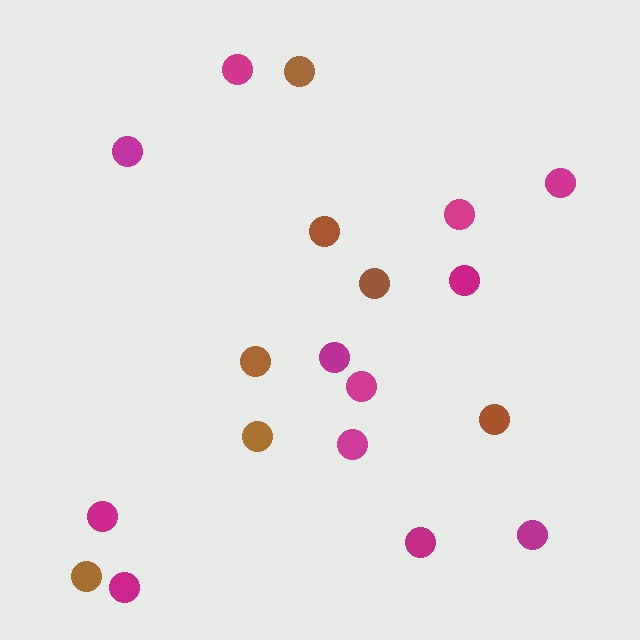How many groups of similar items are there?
There are 2 groups: one group of brown circles (7) and one group of magenta circles (12).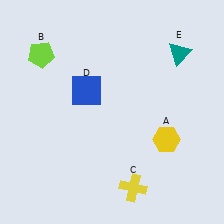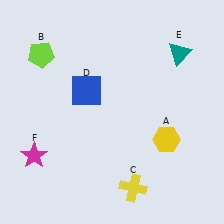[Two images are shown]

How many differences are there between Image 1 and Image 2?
There is 1 difference between the two images.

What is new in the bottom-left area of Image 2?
A magenta star (F) was added in the bottom-left area of Image 2.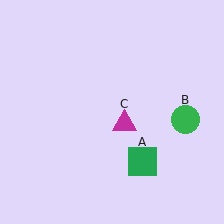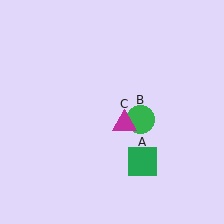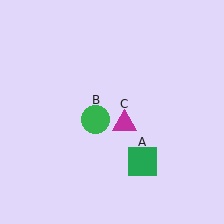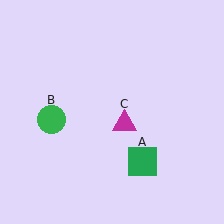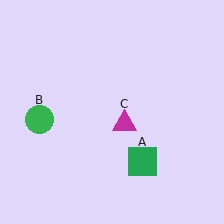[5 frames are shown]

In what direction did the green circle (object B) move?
The green circle (object B) moved left.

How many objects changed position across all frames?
1 object changed position: green circle (object B).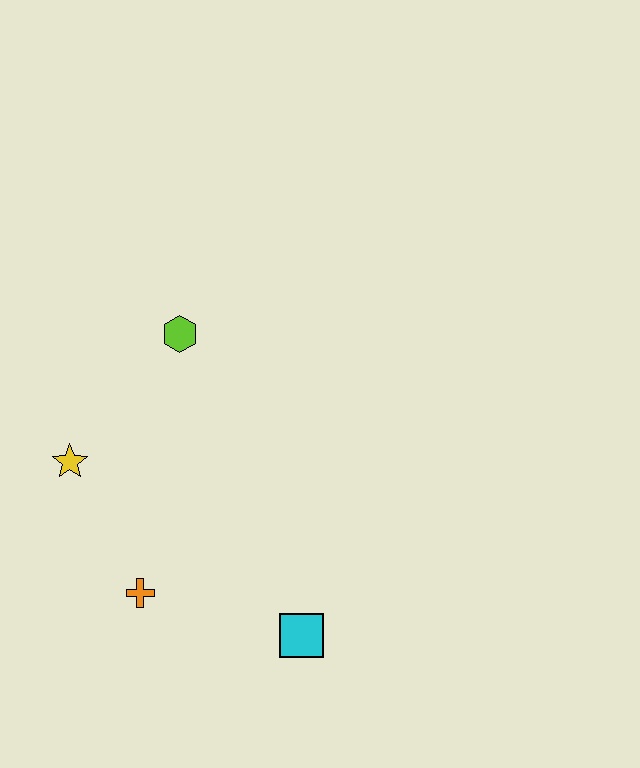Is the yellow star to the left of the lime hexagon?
Yes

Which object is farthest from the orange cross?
The lime hexagon is farthest from the orange cross.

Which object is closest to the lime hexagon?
The yellow star is closest to the lime hexagon.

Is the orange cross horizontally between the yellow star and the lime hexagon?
Yes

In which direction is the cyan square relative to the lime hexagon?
The cyan square is below the lime hexagon.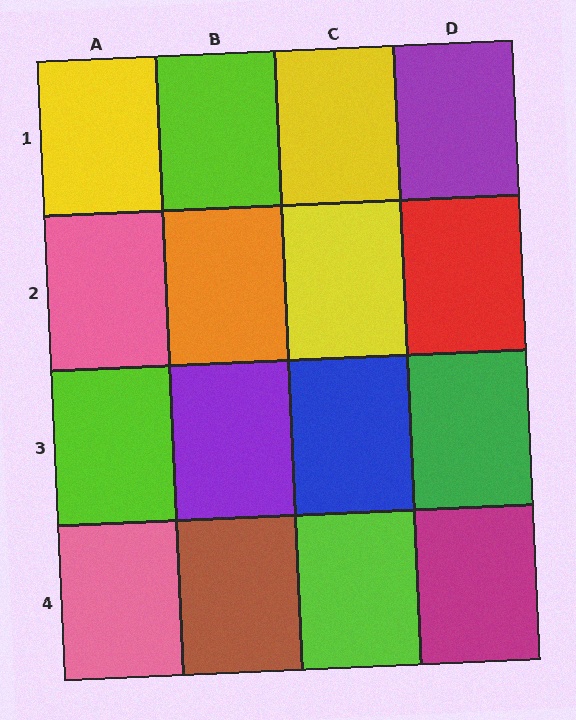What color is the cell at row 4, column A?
Pink.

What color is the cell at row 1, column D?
Purple.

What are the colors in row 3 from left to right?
Lime, purple, blue, green.